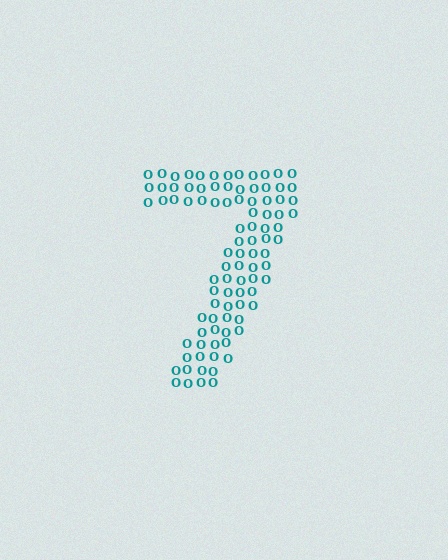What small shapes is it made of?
It is made of small letter O's.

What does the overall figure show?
The overall figure shows the digit 7.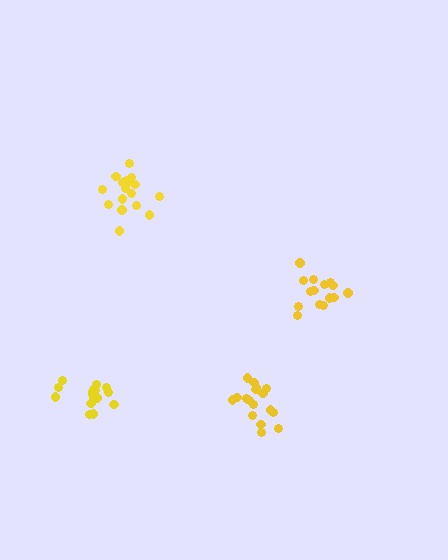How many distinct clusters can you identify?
There are 4 distinct clusters.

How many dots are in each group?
Group 1: 15 dots, Group 2: 16 dots, Group 3: 17 dots, Group 4: 17 dots (65 total).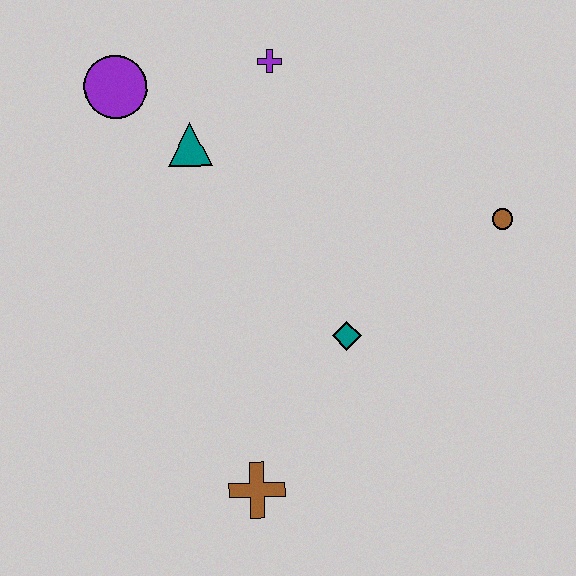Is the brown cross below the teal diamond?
Yes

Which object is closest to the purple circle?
The teal triangle is closest to the purple circle.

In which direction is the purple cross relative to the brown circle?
The purple cross is to the left of the brown circle.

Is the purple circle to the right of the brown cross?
No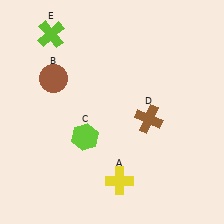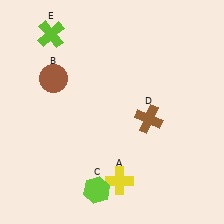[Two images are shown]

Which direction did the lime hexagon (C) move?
The lime hexagon (C) moved down.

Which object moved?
The lime hexagon (C) moved down.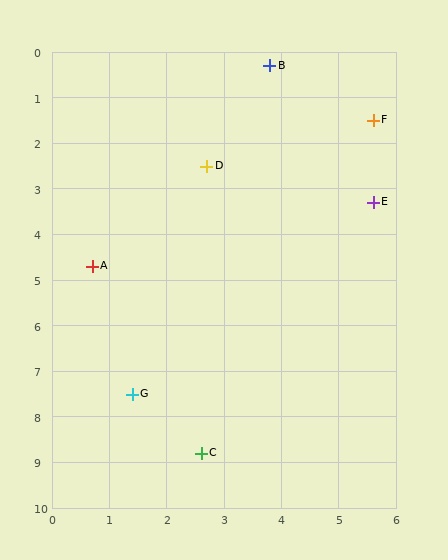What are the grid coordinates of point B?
Point B is at approximately (3.8, 0.3).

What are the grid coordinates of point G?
Point G is at approximately (1.4, 7.5).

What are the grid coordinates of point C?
Point C is at approximately (2.6, 8.8).